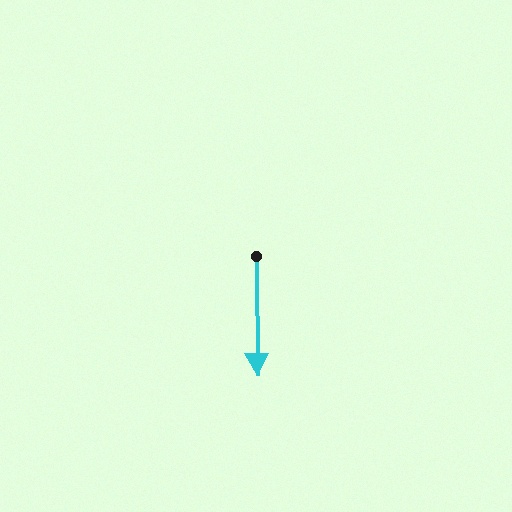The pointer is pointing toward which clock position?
Roughly 6 o'clock.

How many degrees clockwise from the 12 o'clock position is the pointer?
Approximately 179 degrees.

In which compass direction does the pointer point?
South.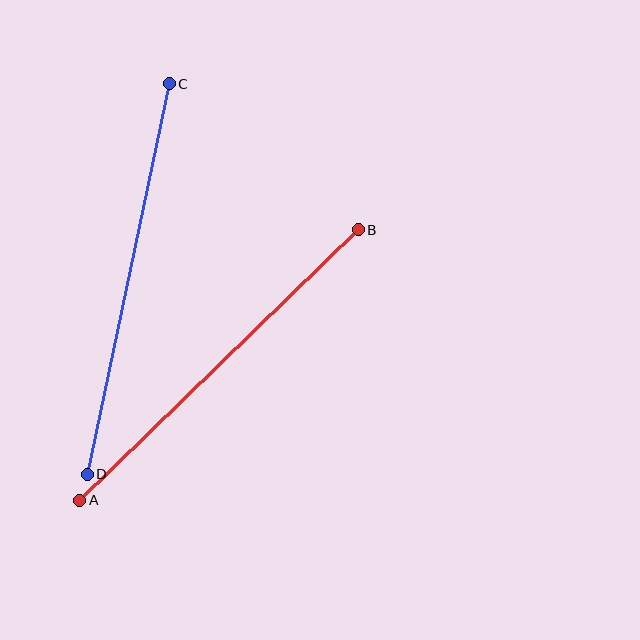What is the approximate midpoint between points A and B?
The midpoint is at approximately (219, 365) pixels.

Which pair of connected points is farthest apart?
Points C and D are farthest apart.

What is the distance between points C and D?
The distance is approximately 399 pixels.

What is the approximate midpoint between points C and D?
The midpoint is at approximately (128, 279) pixels.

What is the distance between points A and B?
The distance is approximately 388 pixels.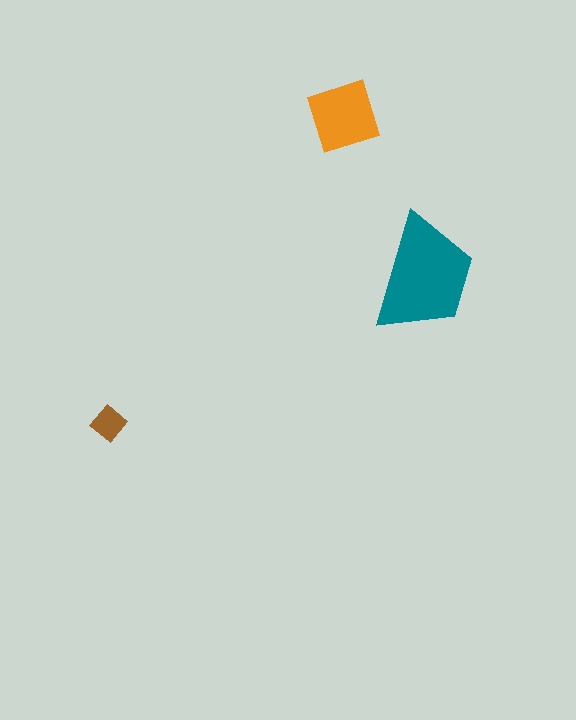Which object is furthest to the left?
The brown diamond is leftmost.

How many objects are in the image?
There are 3 objects in the image.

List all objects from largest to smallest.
The teal trapezoid, the orange diamond, the brown diamond.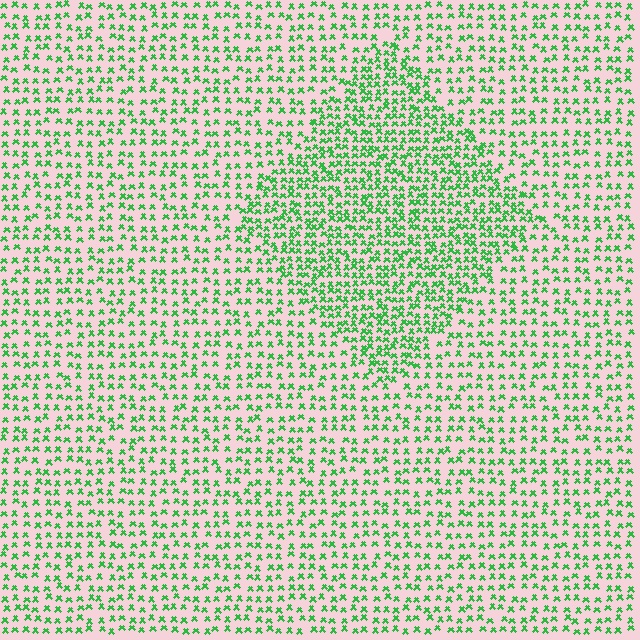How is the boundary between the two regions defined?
The boundary is defined by a change in element density (approximately 1.8x ratio). All elements are the same color, size, and shape.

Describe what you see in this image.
The image contains small green elements arranged at two different densities. A diamond-shaped region is visible where the elements are more densely packed than the surrounding area.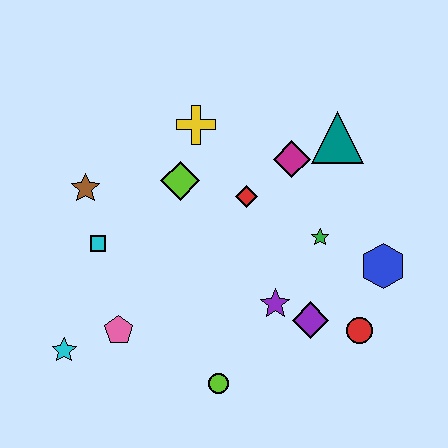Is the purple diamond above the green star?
No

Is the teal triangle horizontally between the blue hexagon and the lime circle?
Yes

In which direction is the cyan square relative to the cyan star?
The cyan square is above the cyan star.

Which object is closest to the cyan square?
The brown star is closest to the cyan square.